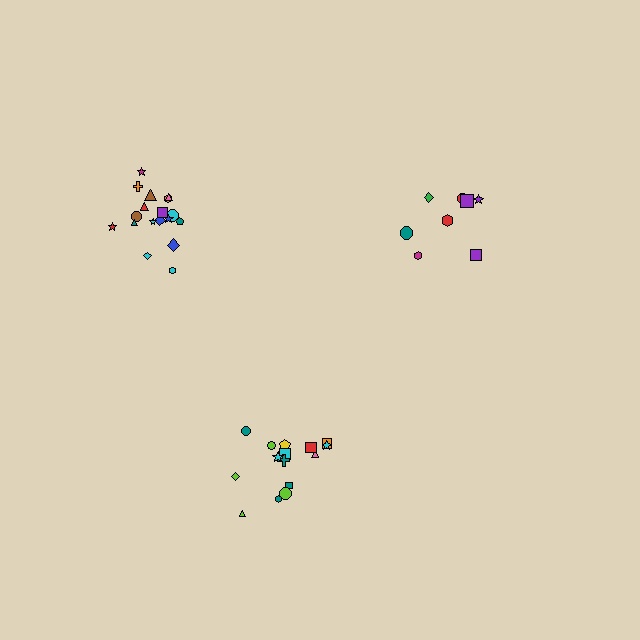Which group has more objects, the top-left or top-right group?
The top-left group.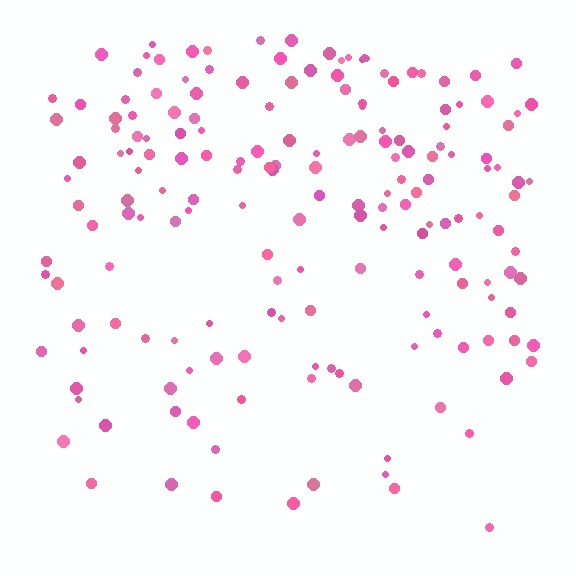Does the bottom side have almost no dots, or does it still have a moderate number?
Still a moderate number, just noticeably fewer than the top.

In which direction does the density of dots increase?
From bottom to top, with the top side densest.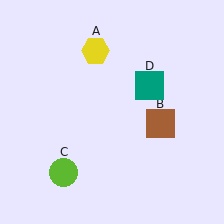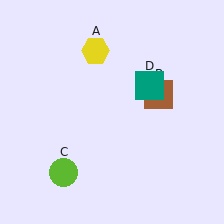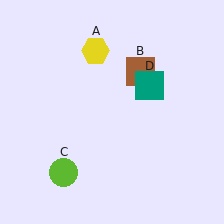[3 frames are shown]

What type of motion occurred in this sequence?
The brown square (object B) rotated counterclockwise around the center of the scene.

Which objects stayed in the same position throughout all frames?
Yellow hexagon (object A) and lime circle (object C) and teal square (object D) remained stationary.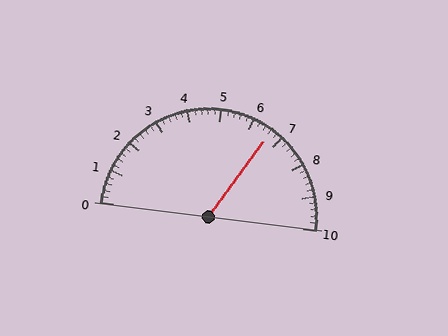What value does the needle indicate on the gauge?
The needle indicates approximately 6.6.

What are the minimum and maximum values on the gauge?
The gauge ranges from 0 to 10.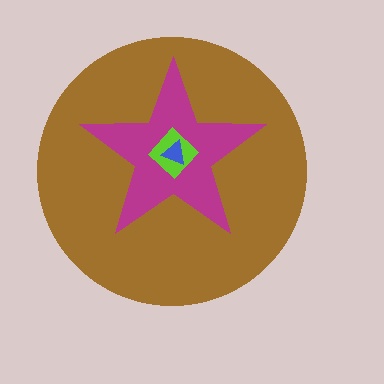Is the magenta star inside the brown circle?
Yes.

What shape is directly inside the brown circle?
The magenta star.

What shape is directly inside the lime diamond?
The blue triangle.